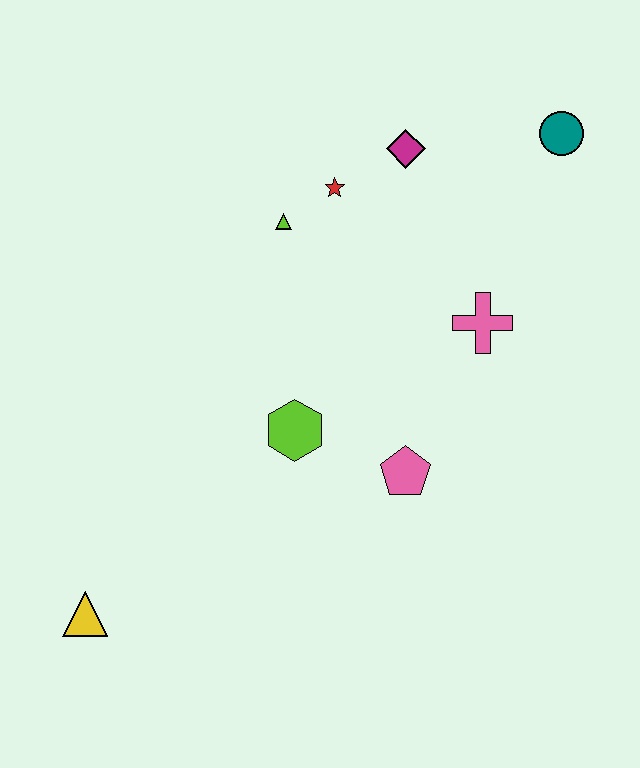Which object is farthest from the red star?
The yellow triangle is farthest from the red star.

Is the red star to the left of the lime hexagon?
No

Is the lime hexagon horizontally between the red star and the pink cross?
No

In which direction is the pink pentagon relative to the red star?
The pink pentagon is below the red star.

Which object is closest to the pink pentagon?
The lime hexagon is closest to the pink pentagon.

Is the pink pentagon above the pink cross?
No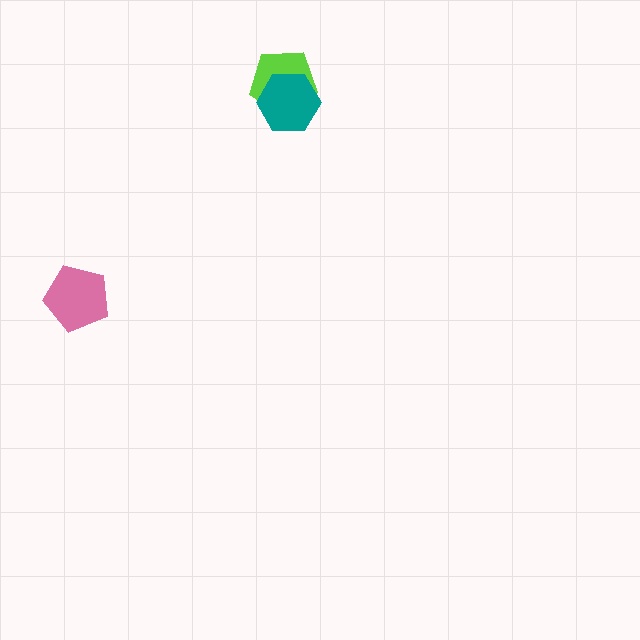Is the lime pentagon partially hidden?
Yes, it is partially covered by another shape.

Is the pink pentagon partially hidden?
No, no other shape covers it.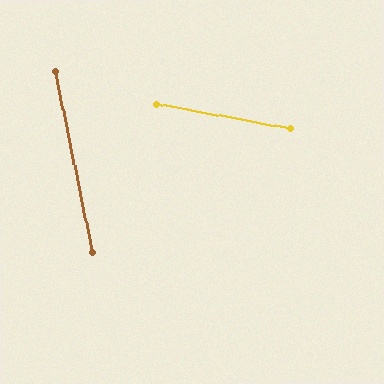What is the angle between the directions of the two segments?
Approximately 68 degrees.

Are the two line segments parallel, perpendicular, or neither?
Neither parallel nor perpendicular — they differ by about 68°.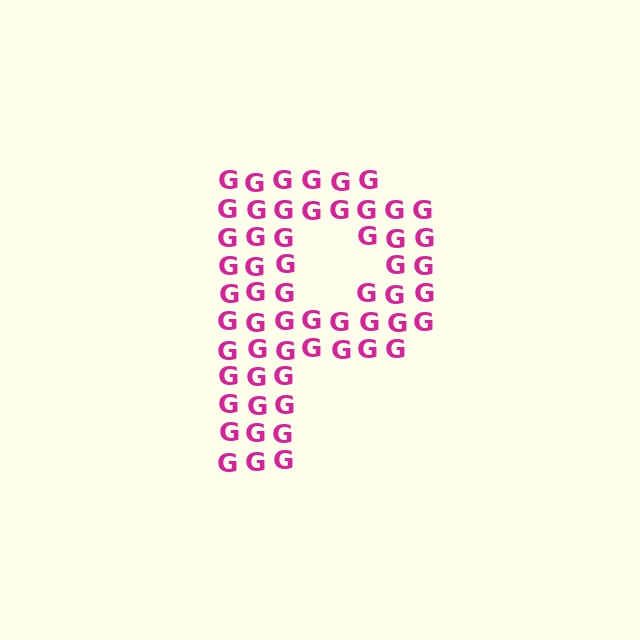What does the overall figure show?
The overall figure shows the letter P.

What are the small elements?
The small elements are letter G's.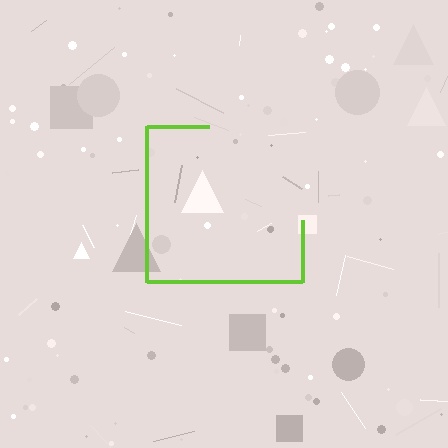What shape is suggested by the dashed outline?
The dashed outline suggests a square.